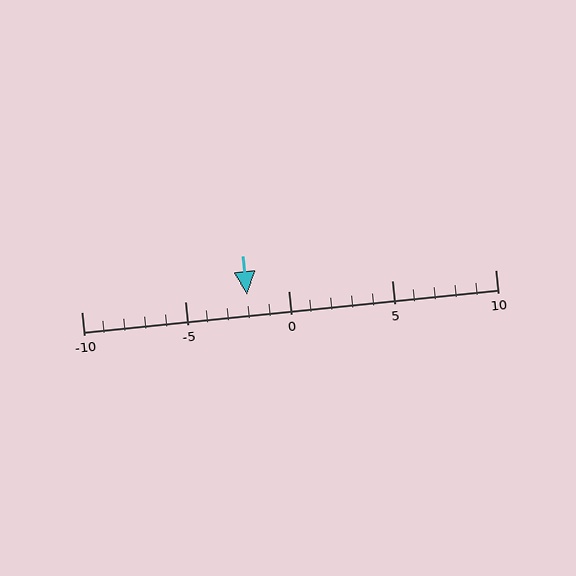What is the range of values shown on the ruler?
The ruler shows values from -10 to 10.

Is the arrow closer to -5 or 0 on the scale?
The arrow is closer to 0.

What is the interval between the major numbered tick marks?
The major tick marks are spaced 5 units apart.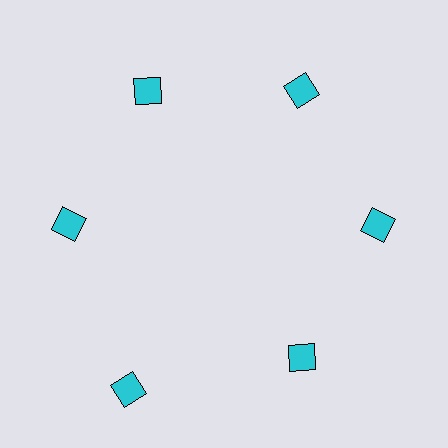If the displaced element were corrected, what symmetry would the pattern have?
It would have 6-fold rotational symmetry — the pattern would map onto itself every 60 degrees.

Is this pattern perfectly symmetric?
No. The 6 cyan squares are arranged in a ring, but one element near the 7 o'clock position is pushed outward from the center, breaking the 6-fold rotational symmetry.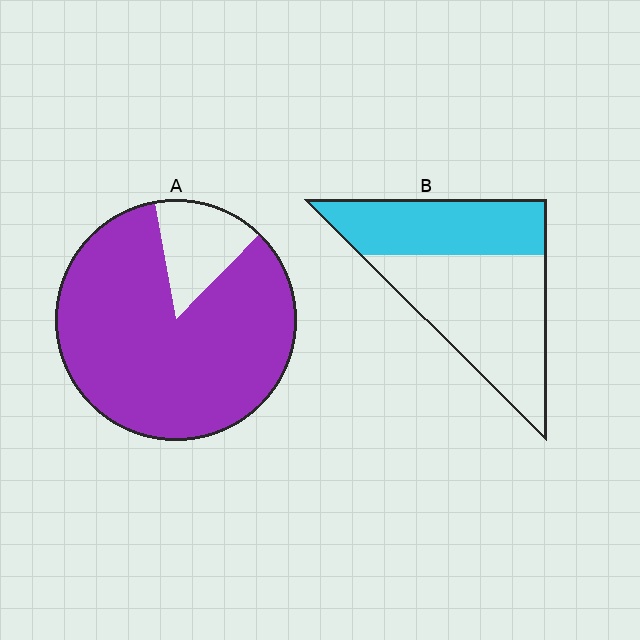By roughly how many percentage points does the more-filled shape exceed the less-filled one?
By roughly 45 percentage points (A over B).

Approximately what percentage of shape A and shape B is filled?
A is approximately 85% and B is approximately 40%.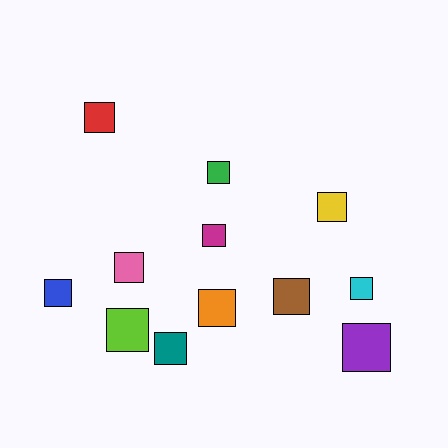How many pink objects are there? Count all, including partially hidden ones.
There is 1 pink object.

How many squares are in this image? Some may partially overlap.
There are 12 squares.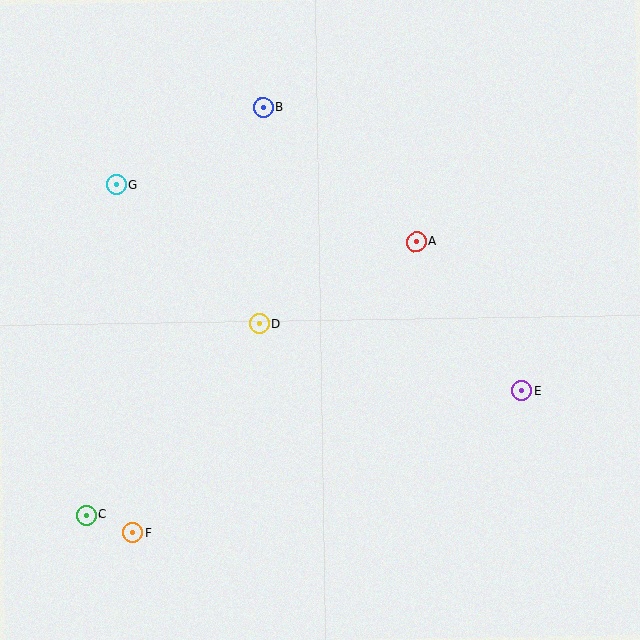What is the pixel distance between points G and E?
The distance between G and E is 455 pixels.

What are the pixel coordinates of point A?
Point A is at (416, 242).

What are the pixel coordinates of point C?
Point C is at (86, 515).